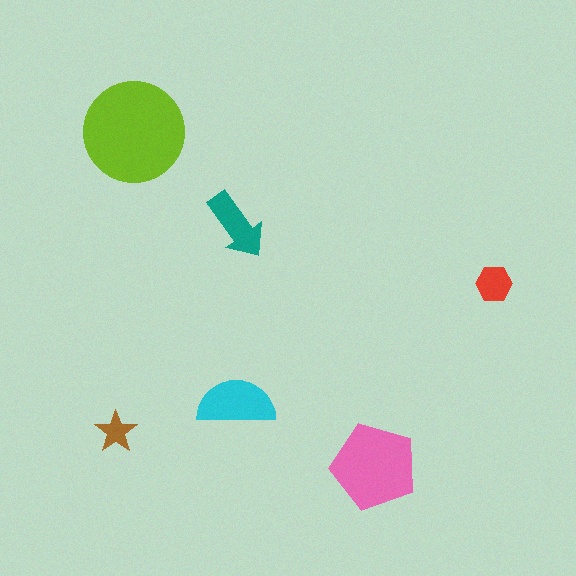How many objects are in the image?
There are 6 objects in the image.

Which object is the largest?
The lime circle.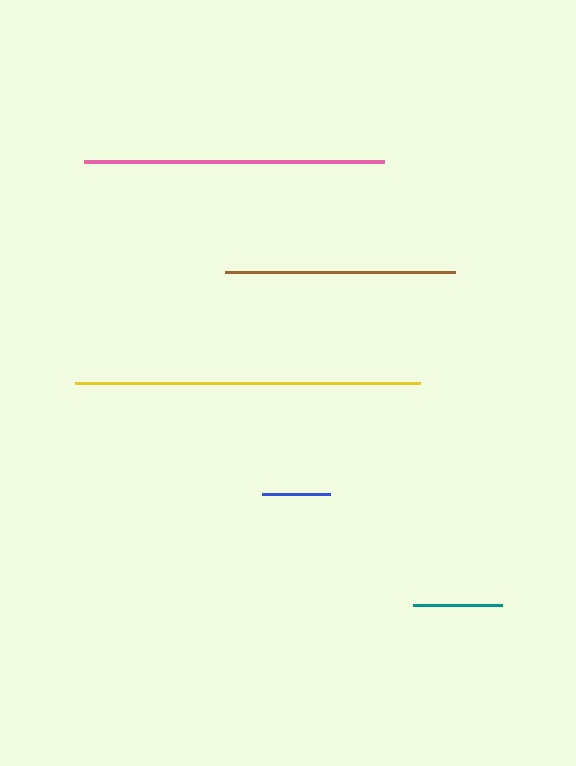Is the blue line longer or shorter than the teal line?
The teal line is longer than the blue line.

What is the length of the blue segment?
The blue segment is approximately 68 pixels long.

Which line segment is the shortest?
The blue line is the shortest at approximately 68 pixels.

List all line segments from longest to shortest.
From longest to shortest: yellow, pink, brown, teal, blue.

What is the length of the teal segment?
The teal segment is approximately 90 pixels long.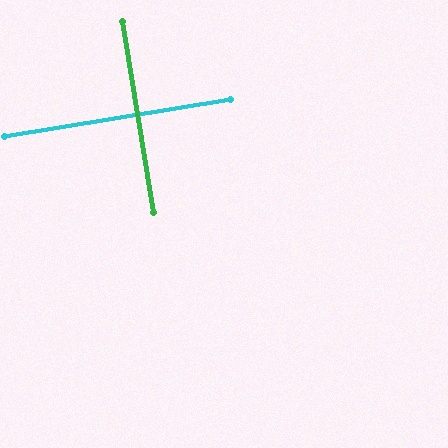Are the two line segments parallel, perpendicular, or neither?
Perpendicular — they meet at approximately 90°.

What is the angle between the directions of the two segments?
Approximately 90 degrees.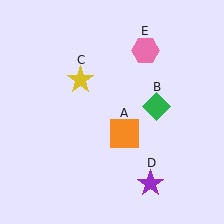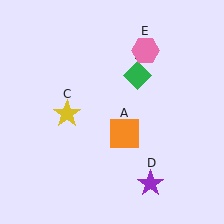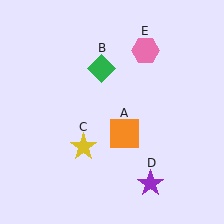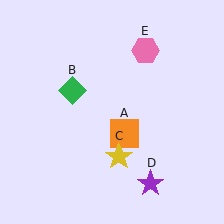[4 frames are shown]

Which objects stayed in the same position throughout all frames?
Orange square (object A) and purple star (object D) and pink hexagon (object E) remained stationary.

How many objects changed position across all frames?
2 objects changed position: green diamond (object B), yellow star (object C).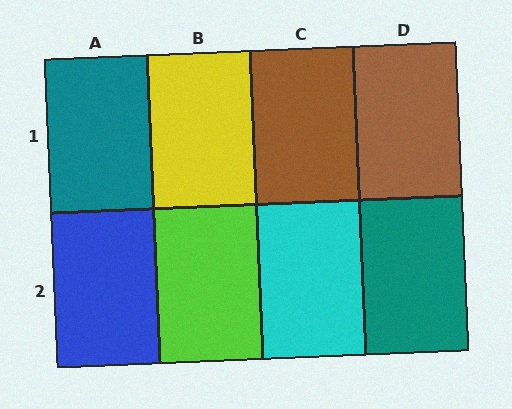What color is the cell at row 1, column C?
Brown.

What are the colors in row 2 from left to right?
Blue, lime, cyan, teal.